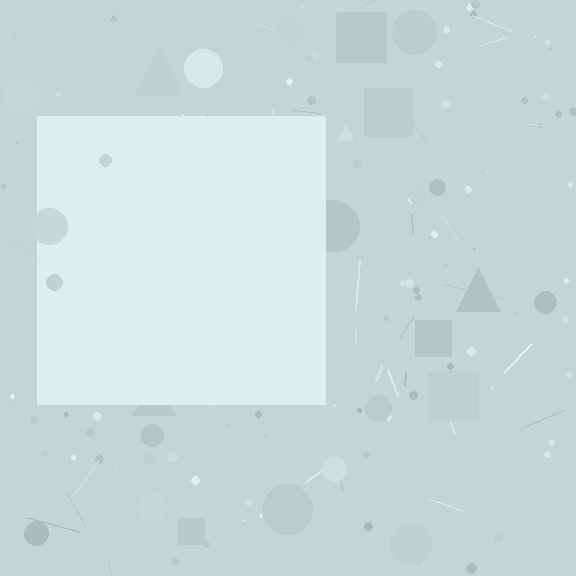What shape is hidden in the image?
A square is hidden in the image.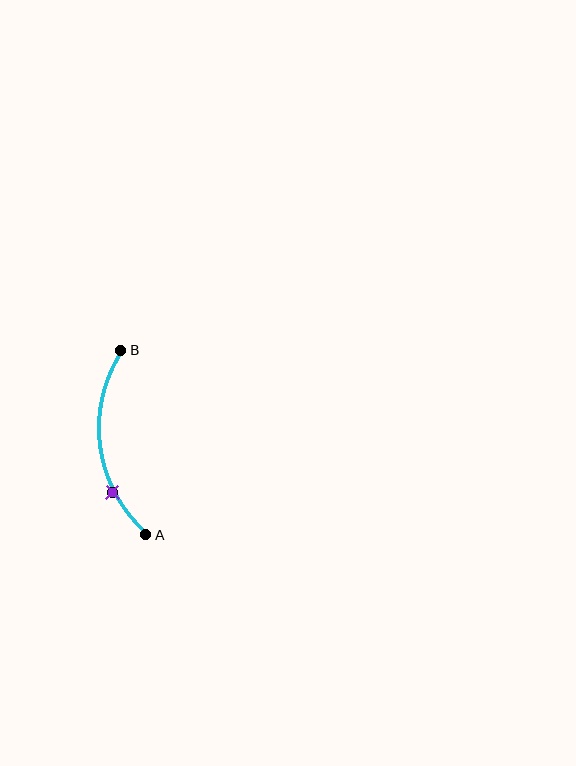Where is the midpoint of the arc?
The arc midpoint is the point on the curve farthest from the straight line joining A and B. It sits to the left of that line.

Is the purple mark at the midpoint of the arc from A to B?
No. The purple mark lies on the arc but is closer to endpoint A. The arc midpoint would be at the point on the curve equidistant along the arc from both A and B.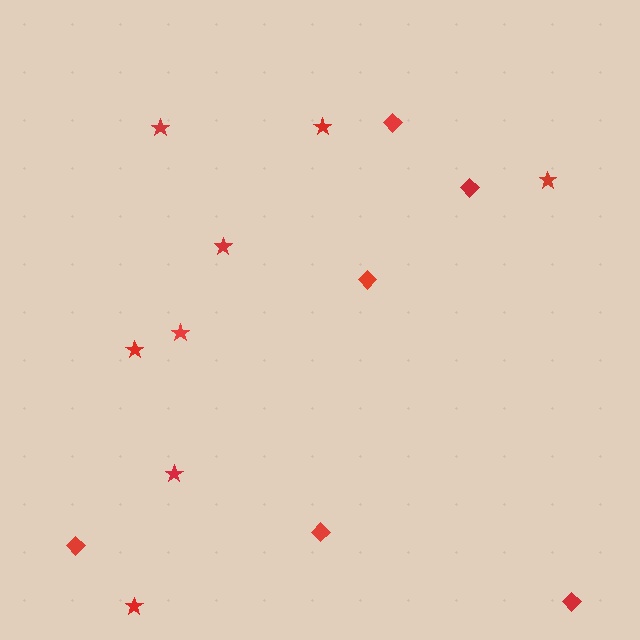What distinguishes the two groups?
There are 2 groups: one group of diamonds (6) and one group of stars (8).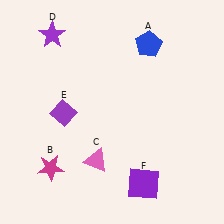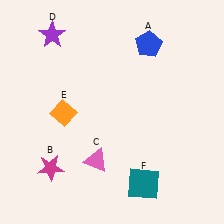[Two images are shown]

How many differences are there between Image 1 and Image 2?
There are 2 differences between the two images.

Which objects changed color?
E changed from purple to orange. F changed from purple to teal.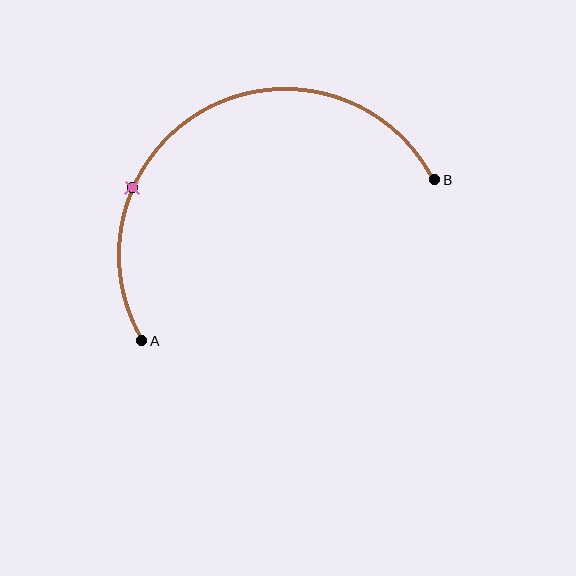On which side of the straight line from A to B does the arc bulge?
The arc bulges above the straight line connecting A and B.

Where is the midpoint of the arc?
The arc midpoint is the point on the curve farthest from the straight line joining A and B. It sits above that line.